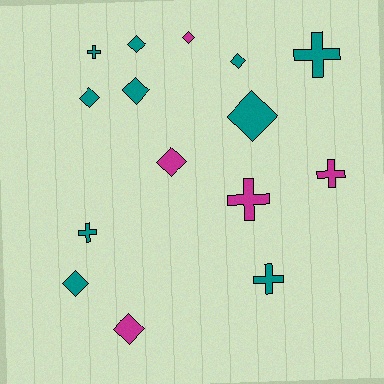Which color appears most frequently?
Teal, with 10 objects.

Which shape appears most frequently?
Diamond, with 9 objects.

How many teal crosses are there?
There are 4 teal crosses.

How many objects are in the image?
There are 15 objects.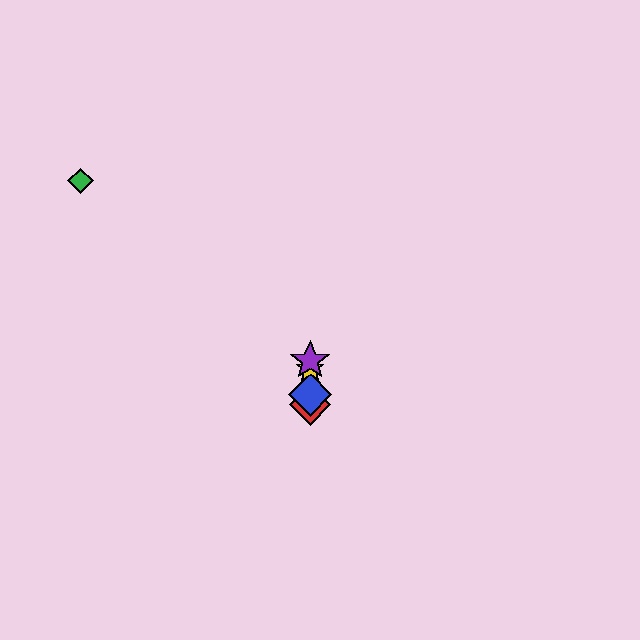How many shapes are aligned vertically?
4 shapes (the red diamond, the blue diamond, the yellow star, the purple star) are aligned vertically.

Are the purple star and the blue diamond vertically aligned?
Yes, both are at x≈310.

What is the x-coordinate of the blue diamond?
The blue diamond is at x≈310.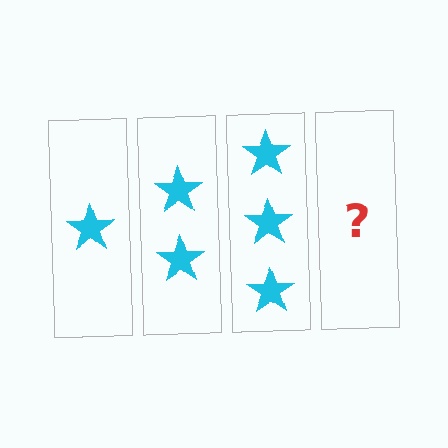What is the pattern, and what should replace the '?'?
The pattern is that each step adds one more star. The '?' should be 4 stars.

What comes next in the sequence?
The next element should be 4 stars.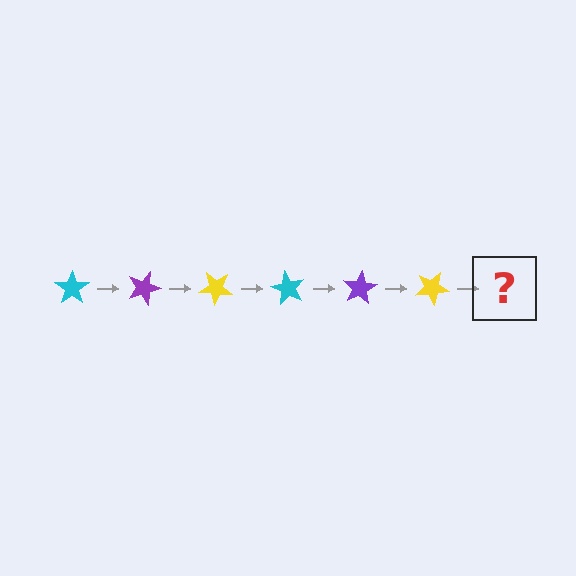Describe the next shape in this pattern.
It should be a cyan star, rotated 120 degrees from the start.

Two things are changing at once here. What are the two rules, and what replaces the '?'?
The two rules are that it rotates 20 degrees each step and the color cycles through cyan, purple, and yellow. The '?' should be a cyan star, rotated 120 degrees from the start.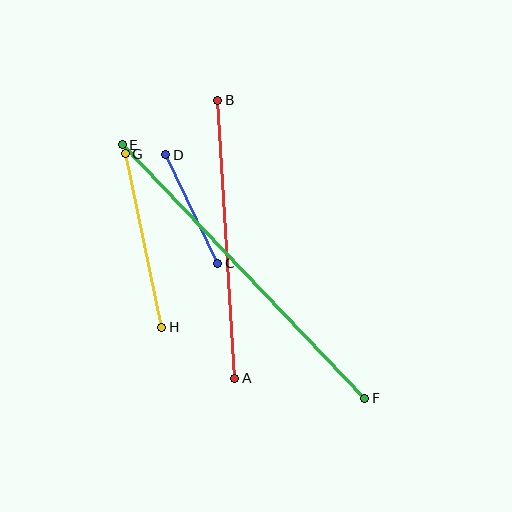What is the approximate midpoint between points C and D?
The midpoint is at approximately (192, 209) pixels.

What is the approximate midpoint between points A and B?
The midpoint is at approximately (226, 239) pixels.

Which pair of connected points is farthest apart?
Points E and F are farthest apart.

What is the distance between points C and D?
The distance is approximately 121 pixels.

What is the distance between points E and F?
The distance is approximately 351 pixels.